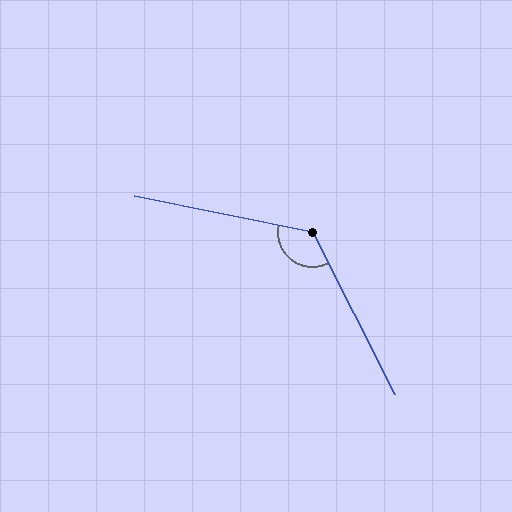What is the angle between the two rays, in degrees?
Approximately 128 degrees.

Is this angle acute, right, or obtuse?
It is obtuse.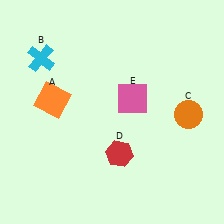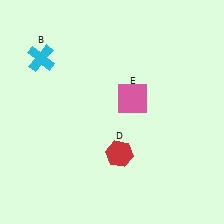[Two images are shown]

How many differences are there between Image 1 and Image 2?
There are 2 differences between the two images.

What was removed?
The orange circle (C), the orange square (A) were removed in Image 2.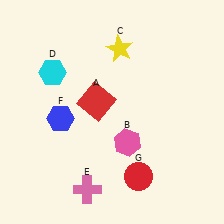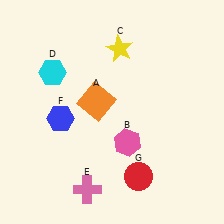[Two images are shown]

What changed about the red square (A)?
In Image 1, A is red. In Image 2, it changed to orange.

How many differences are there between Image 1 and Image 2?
There is 1 difference between the two images.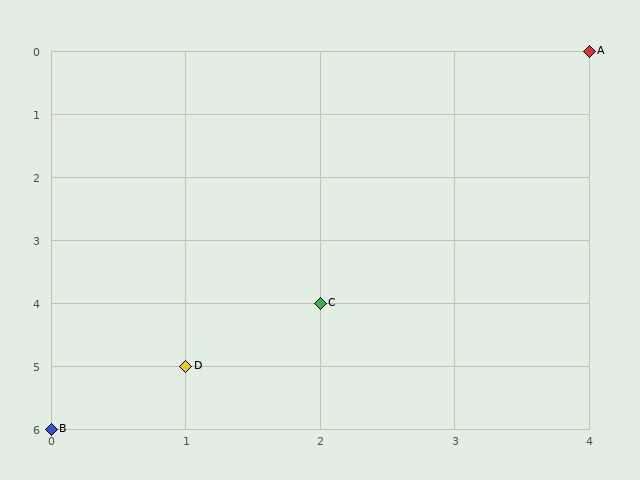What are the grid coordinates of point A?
Point A is at grid coordinates (4, 0).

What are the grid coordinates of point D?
Point D is at grid coordinates (1, 5).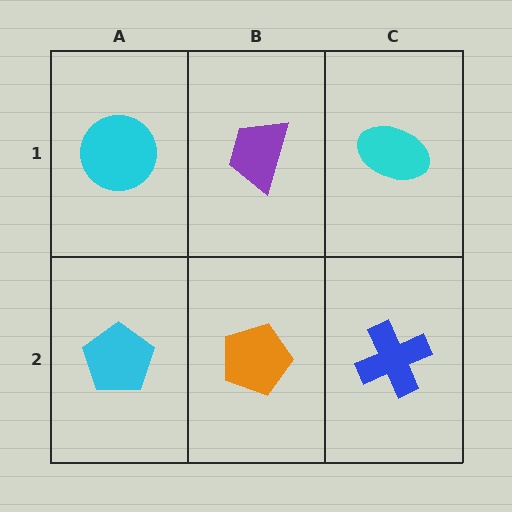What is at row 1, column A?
A cyan circle.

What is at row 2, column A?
A cyan pentagon.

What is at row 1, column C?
A cyan ellipse.